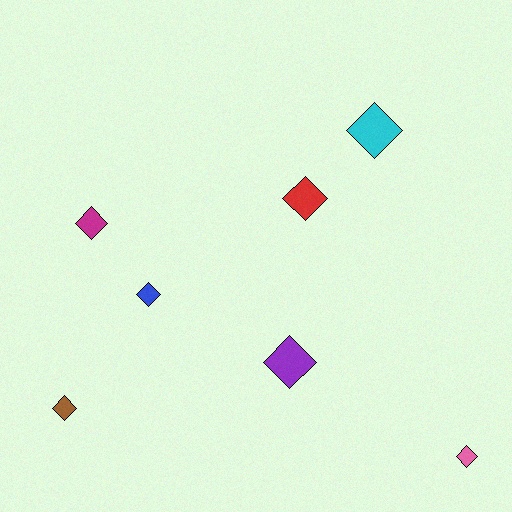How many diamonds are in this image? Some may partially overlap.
There are 7 diamonds.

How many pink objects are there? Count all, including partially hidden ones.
There is 1 pink object.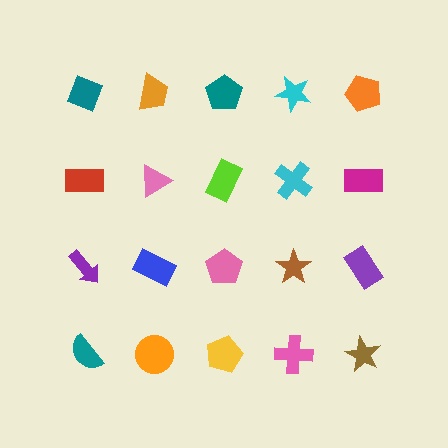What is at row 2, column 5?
A magenta rectangle.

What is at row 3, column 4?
A brown star.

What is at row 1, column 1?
A teal diamond.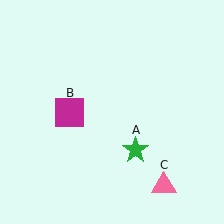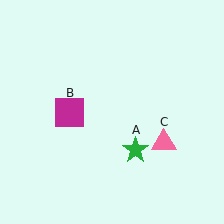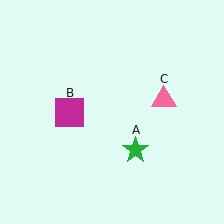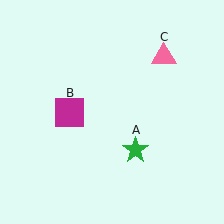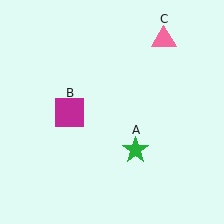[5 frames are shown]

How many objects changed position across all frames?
1 object changed position: pink triangle (object C).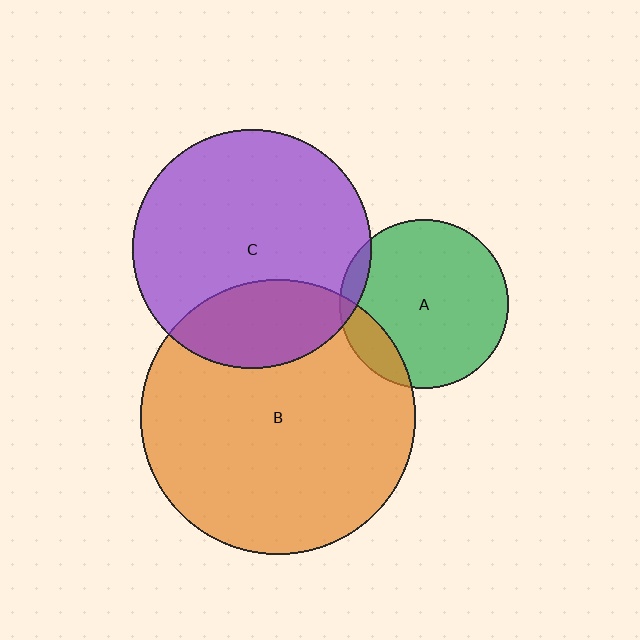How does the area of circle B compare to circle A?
Approximately 2.6 times.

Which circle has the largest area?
Circle B (orange).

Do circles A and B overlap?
Yes.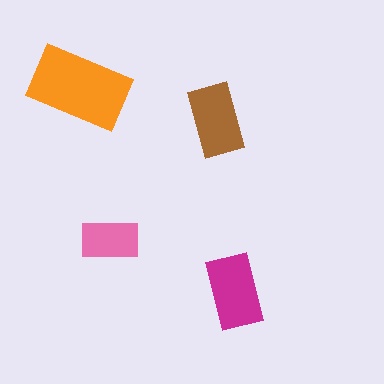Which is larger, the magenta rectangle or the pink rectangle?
The magenta one.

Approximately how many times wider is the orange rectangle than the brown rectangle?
About 1.5 times wider.